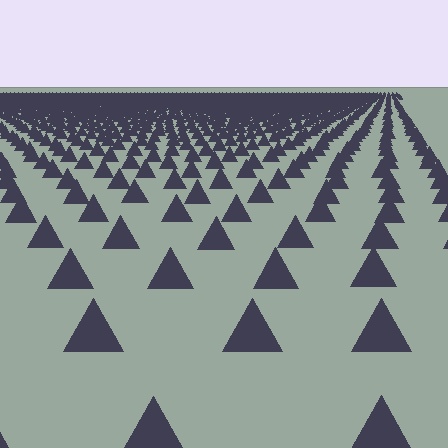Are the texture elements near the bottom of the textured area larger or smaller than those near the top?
Larger. Near the bottom, elements are closer to the viewer and appear at a bigger on-screen size.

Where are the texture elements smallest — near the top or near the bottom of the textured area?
Near the top.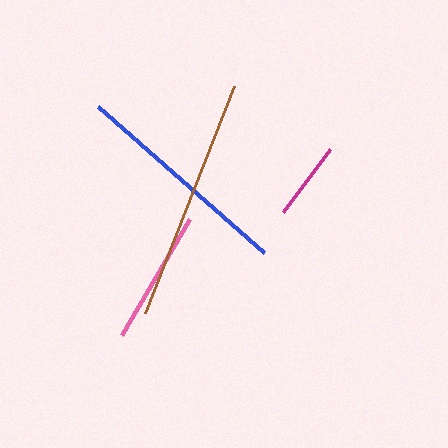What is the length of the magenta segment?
The magenta segment is approximately 79 pixels long.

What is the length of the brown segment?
The brown segment is approximately 243 pixels long.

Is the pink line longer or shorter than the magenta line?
The pink line is longer than the magenta line.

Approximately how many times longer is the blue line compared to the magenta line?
The blue line is approximately 2.8 times the length of the magenta line.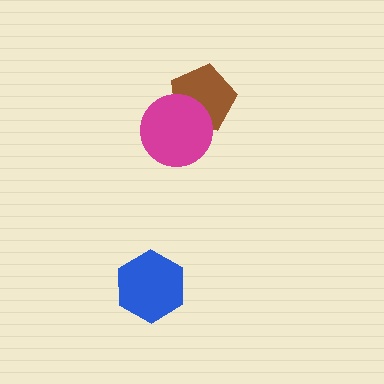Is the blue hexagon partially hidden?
No, no other shape covers it.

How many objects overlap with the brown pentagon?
1 object overlaps with the brown pentagon.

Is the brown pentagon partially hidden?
Yes, it is partially covered by another shape.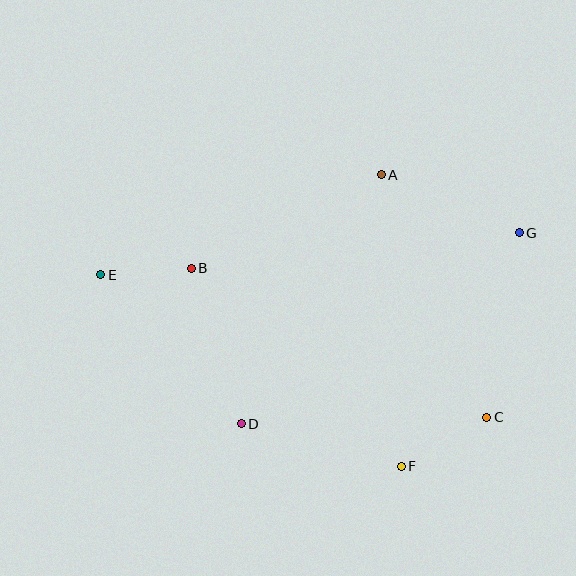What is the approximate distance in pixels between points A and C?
The distance between A and C is approximately 264 pixels.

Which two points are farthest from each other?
Points E and G are farthest from each other.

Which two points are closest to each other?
Points B and E are closest to each other.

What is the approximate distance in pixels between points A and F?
The distance between A and F is approximately 292 pixels.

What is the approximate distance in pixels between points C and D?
The distance between C and D is approximately 246 pixels.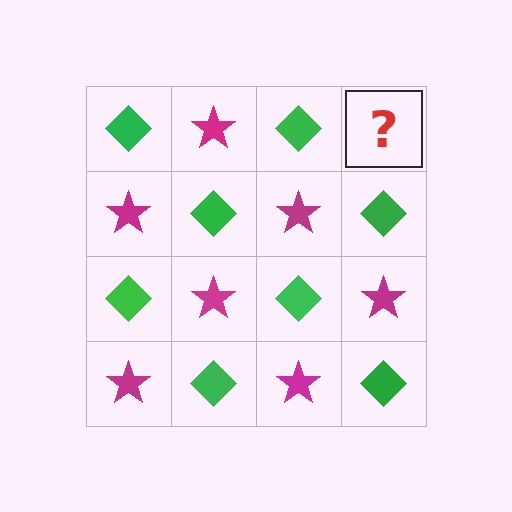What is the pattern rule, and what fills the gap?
The rule is that it alternates green diamond and magenta star in a checkerboard pattern. The gap should be filled with a magenta star.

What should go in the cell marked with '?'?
The missing cell should contain a magenta star.